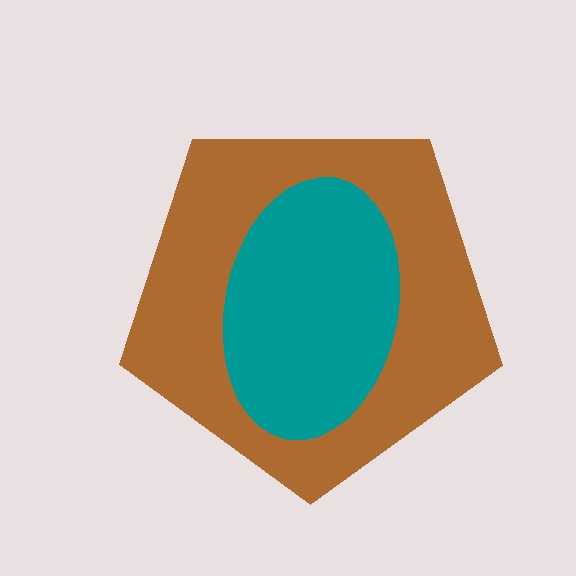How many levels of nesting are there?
2.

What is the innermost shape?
The teal ellipse.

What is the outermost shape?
The brown pentagon.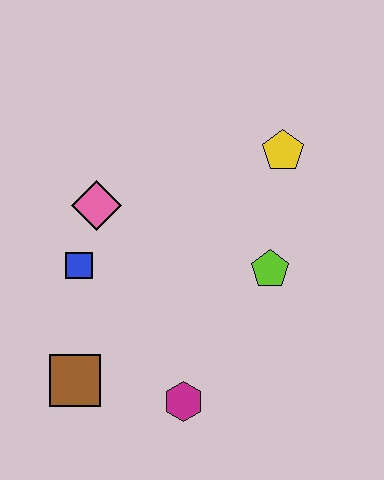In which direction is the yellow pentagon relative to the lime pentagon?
The yellow pentagon is above the lime pentagon.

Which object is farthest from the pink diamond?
The magenta hexagon is farthest from the pink diamond.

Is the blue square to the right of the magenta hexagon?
No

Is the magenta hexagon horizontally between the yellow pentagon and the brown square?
Yes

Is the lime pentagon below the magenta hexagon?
No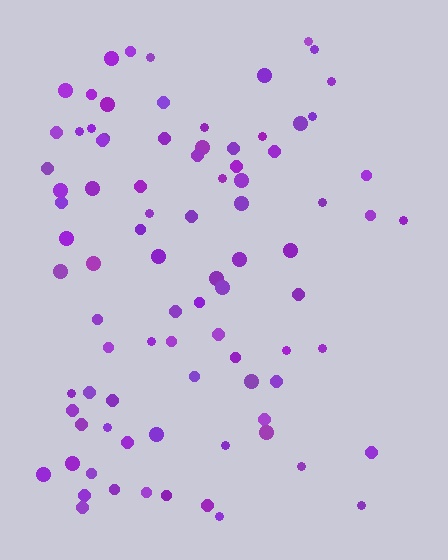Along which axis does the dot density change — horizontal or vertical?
Horizontal.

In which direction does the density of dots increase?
From right to left, with the left side densest.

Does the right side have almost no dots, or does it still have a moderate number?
Still a moderate number, just noticeably fewer than the left.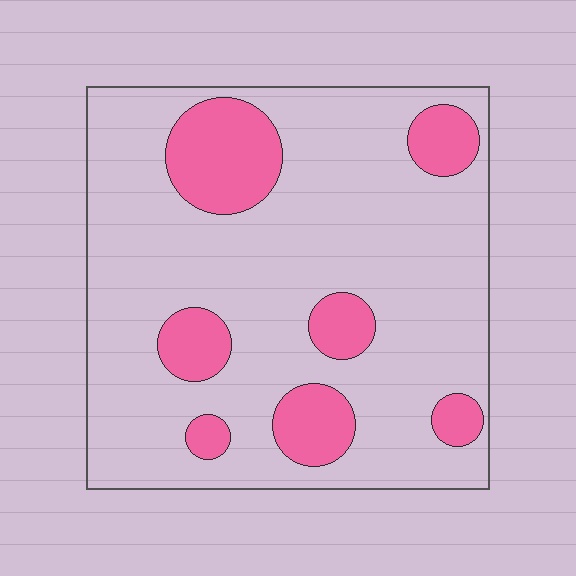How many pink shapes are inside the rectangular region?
7.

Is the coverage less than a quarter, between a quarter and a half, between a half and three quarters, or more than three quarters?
Less than a quarter.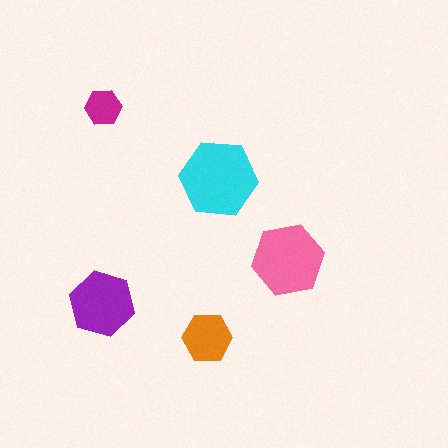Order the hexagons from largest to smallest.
the cyan one, the pink one, the purple one, the orange one, the magenta one.